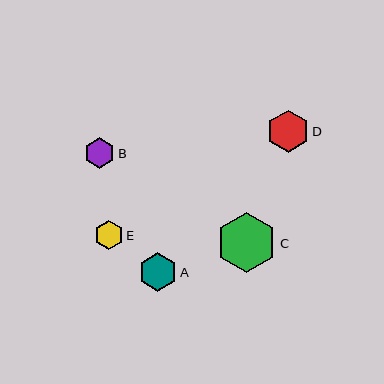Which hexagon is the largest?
Hexagon C is the largest with a size of approximately 60 pixels.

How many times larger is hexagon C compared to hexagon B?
Hexagon C is approximately 1.9 times the size of hexagon B.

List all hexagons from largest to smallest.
From largest to smallest: C, D, A, B, E.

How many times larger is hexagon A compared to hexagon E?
Hexagon A is approximately 1.3 times the size of hexagon E.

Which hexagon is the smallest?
Hexagon E is the smallest with a size of approximately 29 pixels.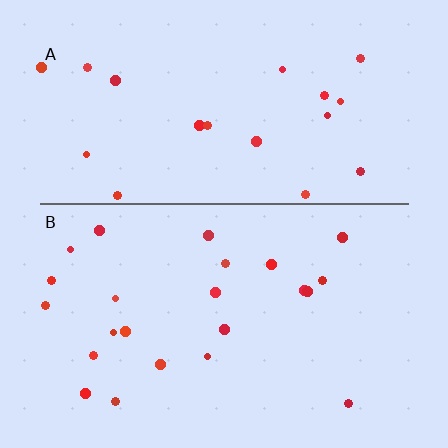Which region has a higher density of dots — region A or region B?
B (the bottom).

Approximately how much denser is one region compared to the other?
Approximately 1.2× — region B over region A.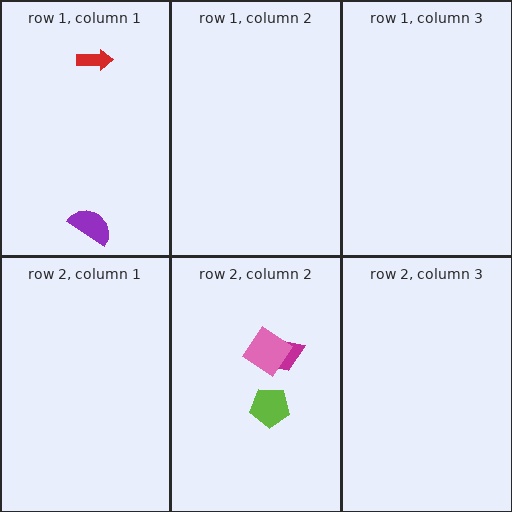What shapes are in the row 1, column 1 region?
The red arrow, the purple semicircle.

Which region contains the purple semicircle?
The row 1, column 1 region.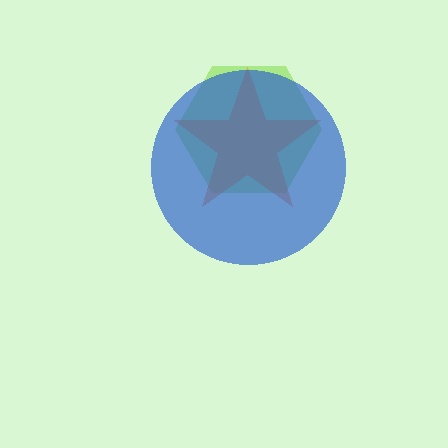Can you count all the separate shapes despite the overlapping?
Yes, there are 3 separate shapes.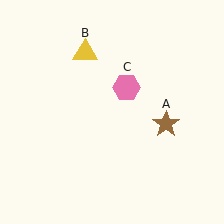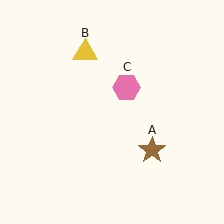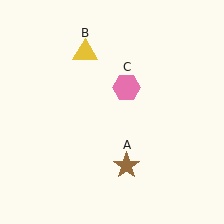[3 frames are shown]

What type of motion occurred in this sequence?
The brown star (object A) rotated clockwise around the center of the scene.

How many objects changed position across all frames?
1 object changed position: brown star (object A).